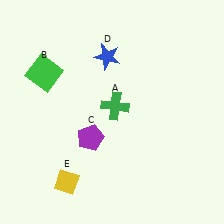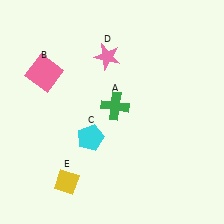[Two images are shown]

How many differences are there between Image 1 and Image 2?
There are 3 differences between the two images.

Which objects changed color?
B changed from green to pink. C changed from purple to cyan. D changed from blue to pink.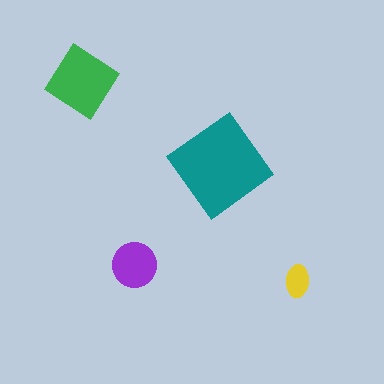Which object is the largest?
The teal diamond.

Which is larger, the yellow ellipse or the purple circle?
The purple circle.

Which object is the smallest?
The yellow ellipse.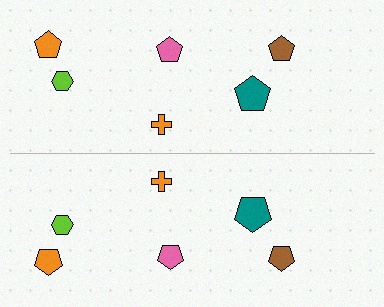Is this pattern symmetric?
Yes, this pattern has bilateral (reflection) symmetry.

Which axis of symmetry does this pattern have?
The pattern has a horizontal axis of symmetry running through the center of the image.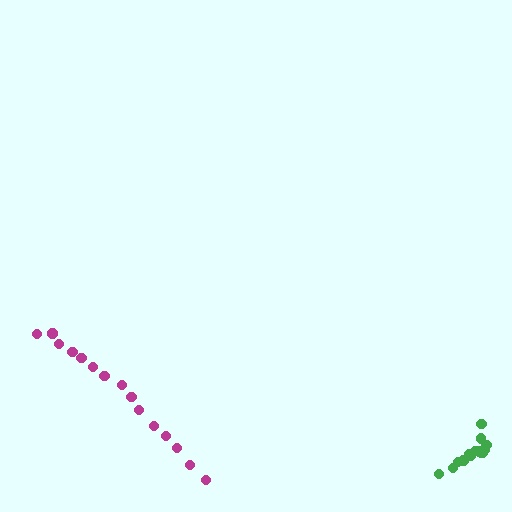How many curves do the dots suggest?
There are 2 distinct paths.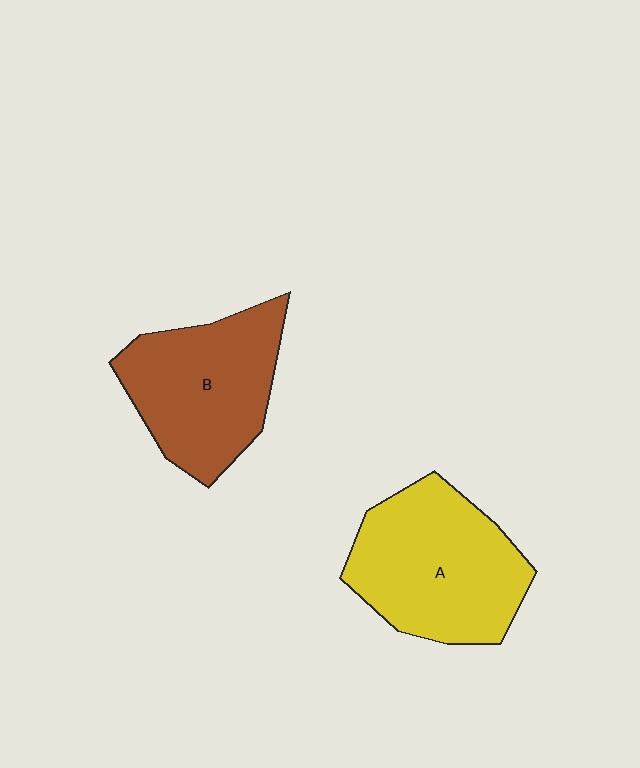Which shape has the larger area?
Shape A (yellow).